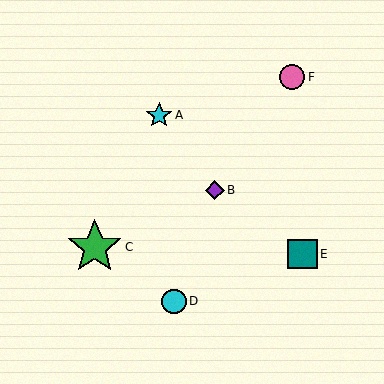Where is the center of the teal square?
The center of the teal square is at (303, 254).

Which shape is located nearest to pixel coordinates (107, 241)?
The green star (labeled C) at (95, 247) is nearest to that location.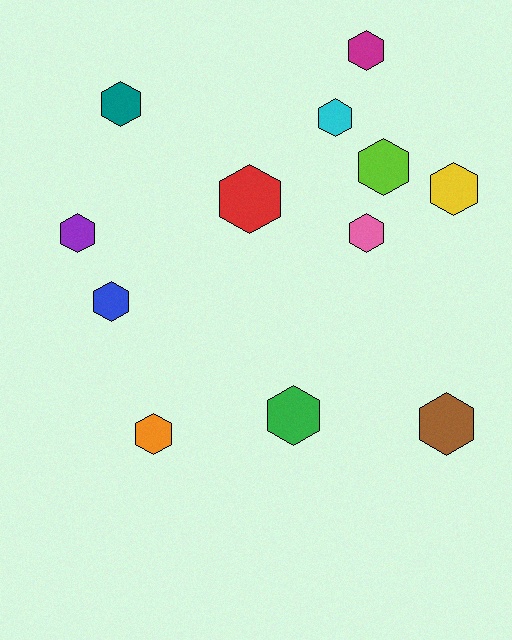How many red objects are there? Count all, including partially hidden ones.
There is 1 red object.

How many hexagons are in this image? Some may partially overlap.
There are 12 hexagons.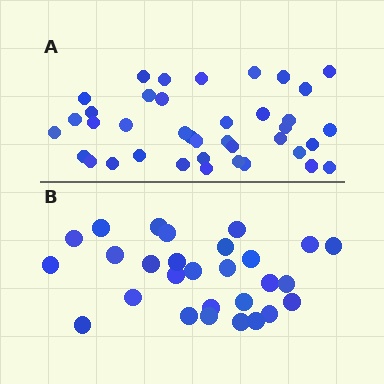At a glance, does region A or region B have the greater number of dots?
Region A (the top region) has more dots.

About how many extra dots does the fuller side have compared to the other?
Region A has roughly 12 or so more dots than region B.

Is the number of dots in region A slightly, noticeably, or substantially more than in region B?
Region A has noticeably more, but not dramatically so. The ratio is roughly 1.4 to 1.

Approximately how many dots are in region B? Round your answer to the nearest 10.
About 30 dots. (The exact count is 28, which rounds to 30.)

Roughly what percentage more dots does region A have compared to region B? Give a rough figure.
About 40% more.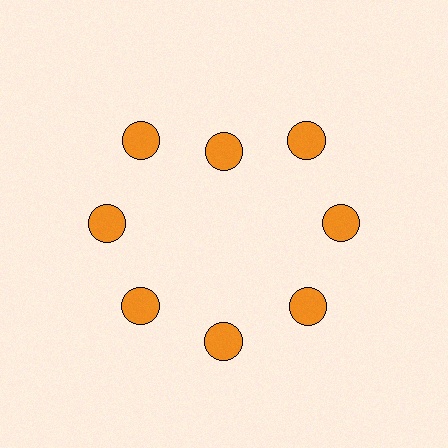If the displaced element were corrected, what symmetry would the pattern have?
It would have 8-fold rotational symmetry — the pattern would map onto itself every 45 degrees.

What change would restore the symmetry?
The symmetry would be restored by moving it outward, back onto the ring so that all 8 circles sit at equal angles and equal distance from the center.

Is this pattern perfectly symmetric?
No. The 8 orange circles are arranged in a ring, but one element near the 12 o'clock position is pulled inward toward the center, breaking the 8-fold rotational symmetry.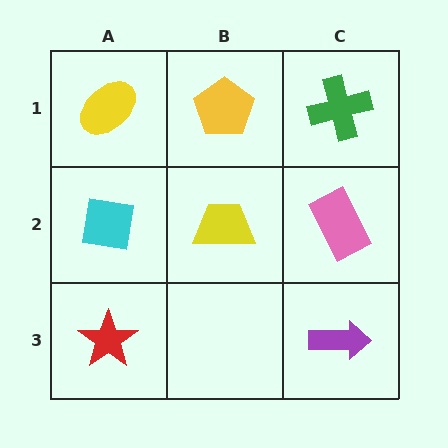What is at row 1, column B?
A yellow pentagon.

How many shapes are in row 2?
3 shapes.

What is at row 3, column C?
A purple arrow.